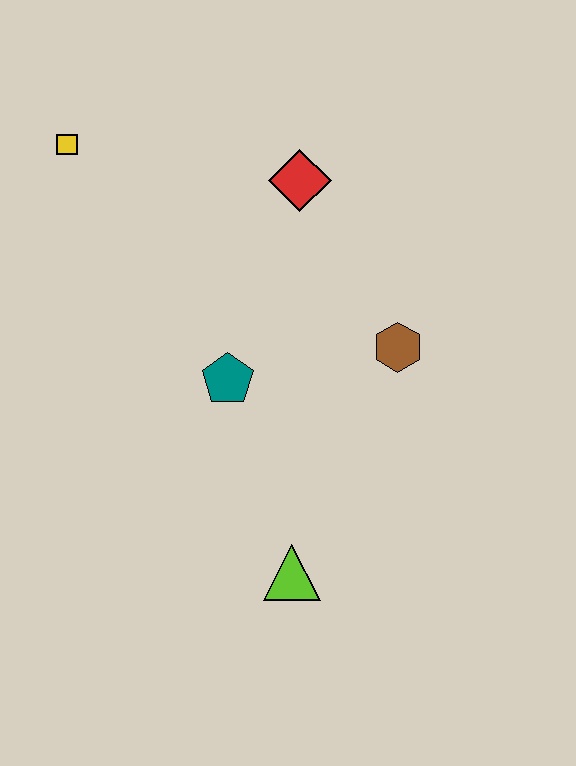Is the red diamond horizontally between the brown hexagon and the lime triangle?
Yes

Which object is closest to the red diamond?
The brown hexagon is closest to the red diamond.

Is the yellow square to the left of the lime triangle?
Yes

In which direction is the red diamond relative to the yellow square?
The red diamond is to the right of the yellow square.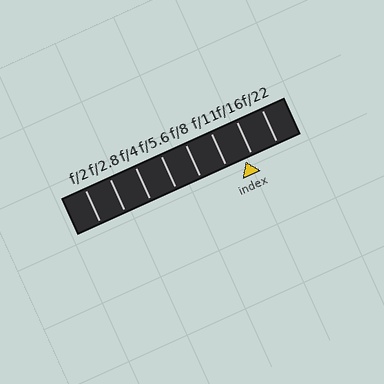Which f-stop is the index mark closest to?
The index mark is closest to f/16.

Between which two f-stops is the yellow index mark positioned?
The index mark is between f/11 and f/16.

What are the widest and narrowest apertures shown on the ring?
The widest aperture shown is f/2 and the narrowest is f/22.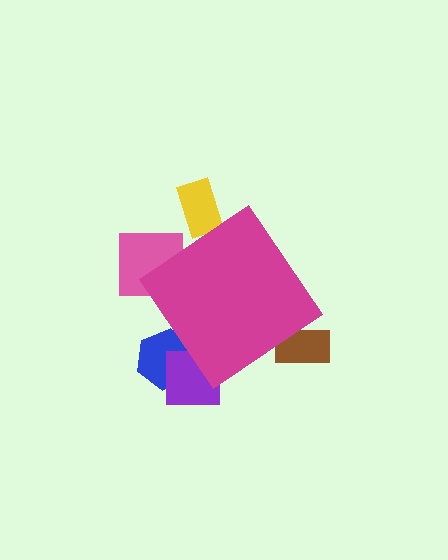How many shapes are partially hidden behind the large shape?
6 shapes are partially hidden.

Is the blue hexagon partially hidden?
Yes, the blue hexagon is partially hidden behind the magenta diamond.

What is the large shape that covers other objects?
A magenta diamond.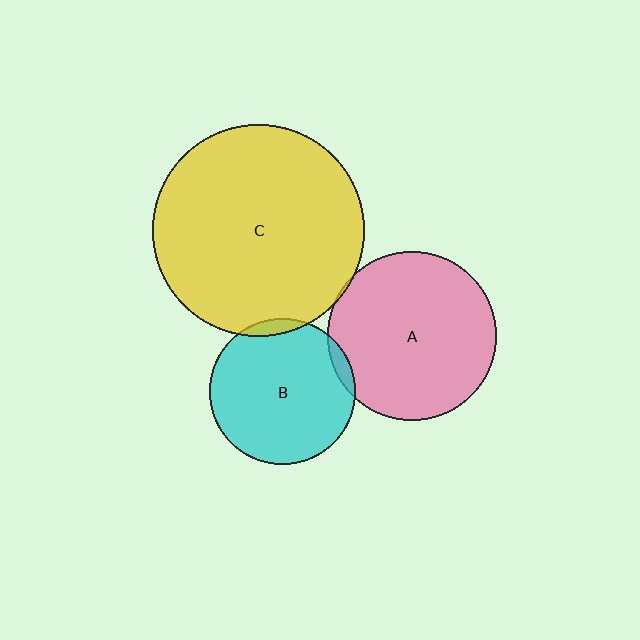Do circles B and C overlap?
Yes.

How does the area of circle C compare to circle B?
Approximately 2.1 times.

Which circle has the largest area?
Circle C (yellow).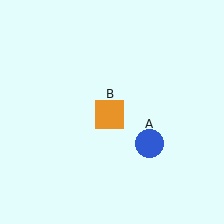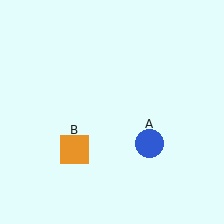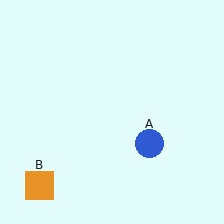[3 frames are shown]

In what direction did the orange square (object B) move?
The orange square (object B) moved down and to the left.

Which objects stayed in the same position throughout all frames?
Blue circle (object A) remained stationary.